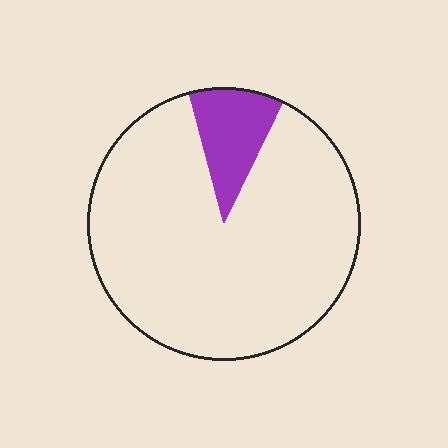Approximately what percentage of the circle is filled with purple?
Approximately 10%.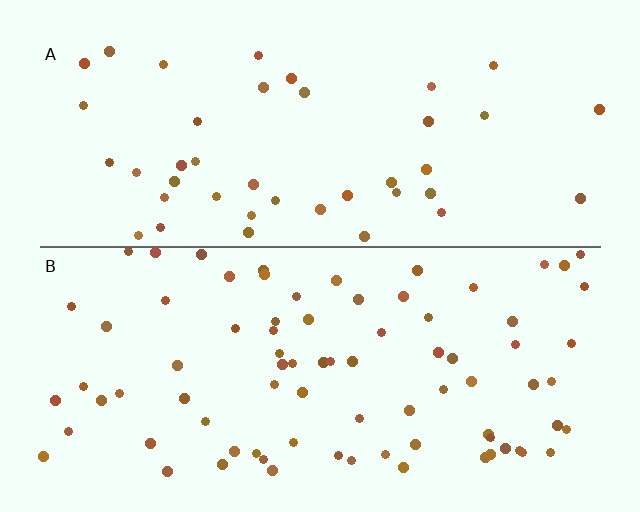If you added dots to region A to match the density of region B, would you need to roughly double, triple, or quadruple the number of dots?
Approximately double.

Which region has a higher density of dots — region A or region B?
B (the bottom).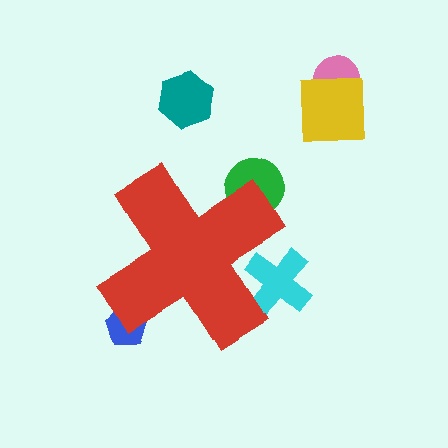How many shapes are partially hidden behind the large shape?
3 shapes are partially hidden.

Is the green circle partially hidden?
Yes, the green circle is partially hidden behind the red cross.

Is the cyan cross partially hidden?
Yes, the cyan cross is partially hidden behind the red cross.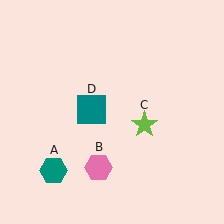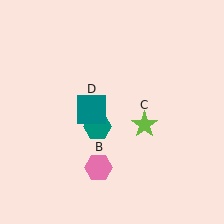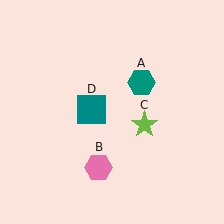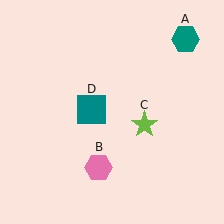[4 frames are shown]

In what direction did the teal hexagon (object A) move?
The teal hexagon (object A) moved up and to the right.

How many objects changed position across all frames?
1 object changed position: teal hexagon (object A).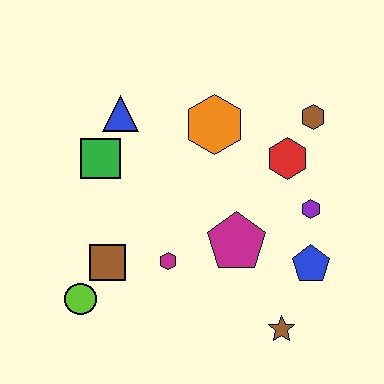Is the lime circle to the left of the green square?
Yes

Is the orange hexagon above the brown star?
Yes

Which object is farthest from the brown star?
The blue triangle is farthest from the brown star.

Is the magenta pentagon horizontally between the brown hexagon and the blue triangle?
Yes